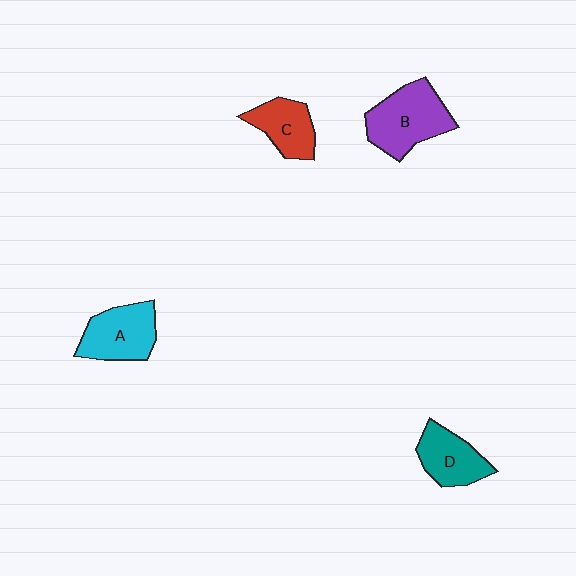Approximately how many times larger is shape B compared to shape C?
Approximately 1.5 times.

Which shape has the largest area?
Shape B (purple).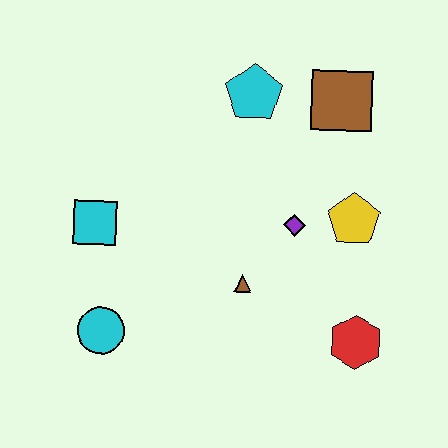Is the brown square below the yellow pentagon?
No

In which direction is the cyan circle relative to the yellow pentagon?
The cyan circle is to the left of the yellow pentagon.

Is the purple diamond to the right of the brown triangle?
Yes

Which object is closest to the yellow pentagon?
The purple diamond is closest to the yellow pentagon.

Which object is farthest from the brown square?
The cyan circle is farthest from the brown square.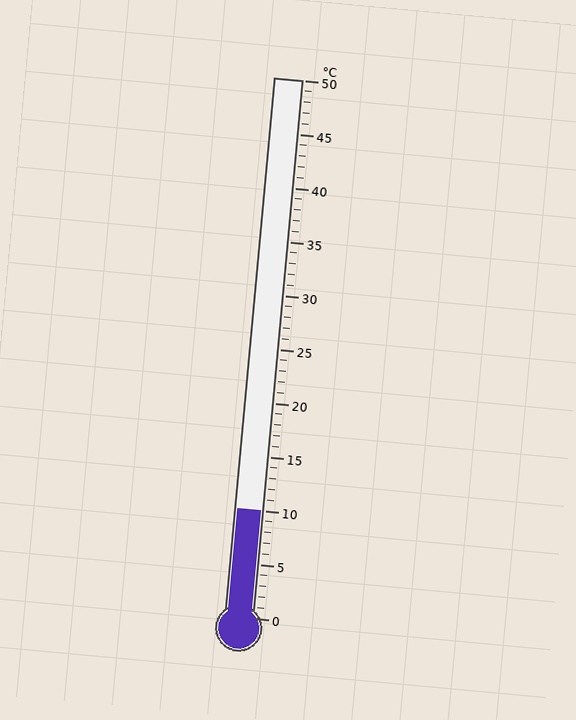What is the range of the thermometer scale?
The thermometer scale ranges from 0°C to 50°C.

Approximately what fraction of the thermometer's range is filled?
The thermometer is filled to approximately 20% of its range.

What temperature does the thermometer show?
The thermometer shows approximately 10°C.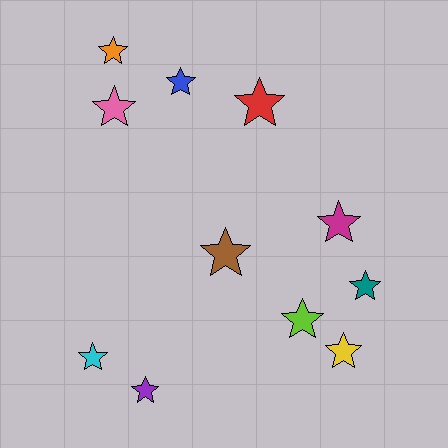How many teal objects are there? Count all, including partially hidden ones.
There is 1 teal object.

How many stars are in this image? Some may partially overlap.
There are 11 stars.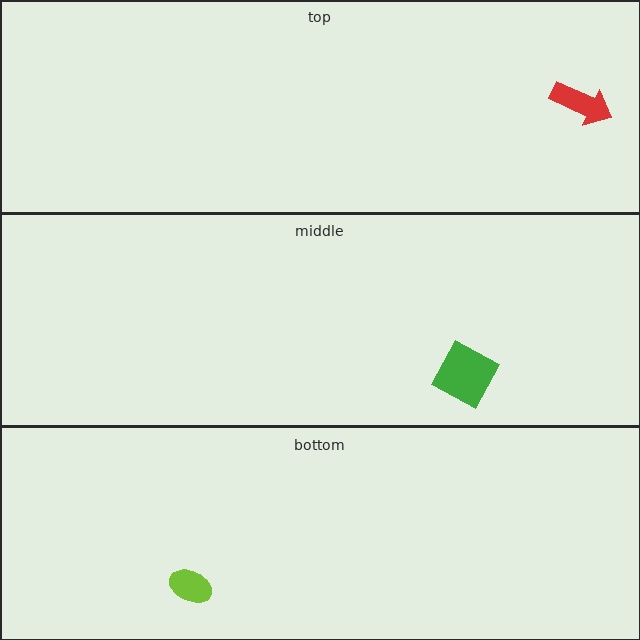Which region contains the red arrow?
The top region.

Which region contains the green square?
The middle region.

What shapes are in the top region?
The red arrow.